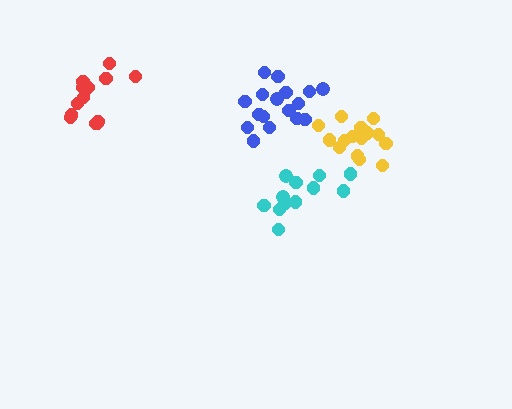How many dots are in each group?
Group 1: 15 dots, Group 2: 17 dots, Group 3: 14 dots, Group 4: 12 dots (58 total).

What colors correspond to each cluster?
The clusters are colored: yellow, blue, red, cyan.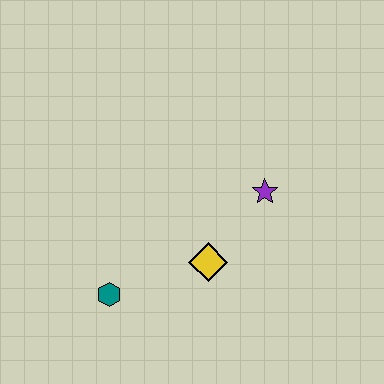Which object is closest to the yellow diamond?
The purple star is closest to the yellow diamond.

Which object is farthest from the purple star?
The teal hexagon is farthest from the purple star.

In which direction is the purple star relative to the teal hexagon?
The purple star is to the right of the teal hexagon.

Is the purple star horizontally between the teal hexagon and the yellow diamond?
No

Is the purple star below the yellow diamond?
No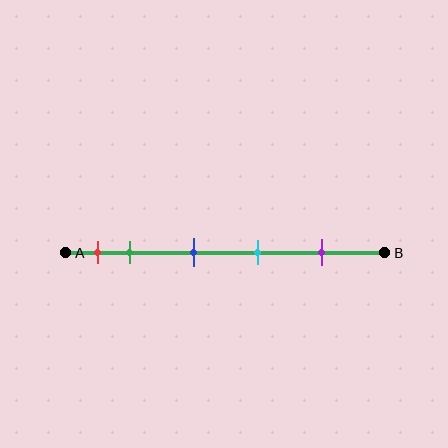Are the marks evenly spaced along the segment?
No, the marks are not evenly spaced.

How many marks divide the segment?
There are 5 marks dividing the segment.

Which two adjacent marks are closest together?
The red and green marks are the closest adjacent pair.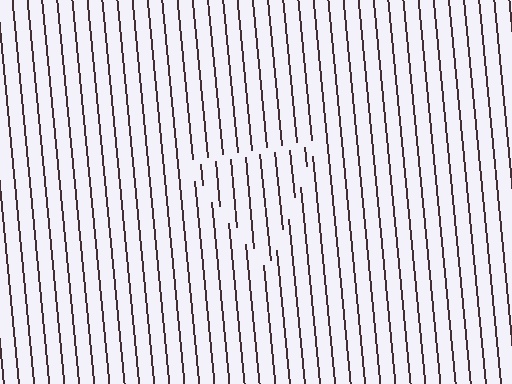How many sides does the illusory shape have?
3 sides — the line-ends trace a triangle.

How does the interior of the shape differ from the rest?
The interior of the shape contains the same grating, shifted by half a period — the contour is defined by the phase discontinuity where line-ends from the inner and outer gratings abut.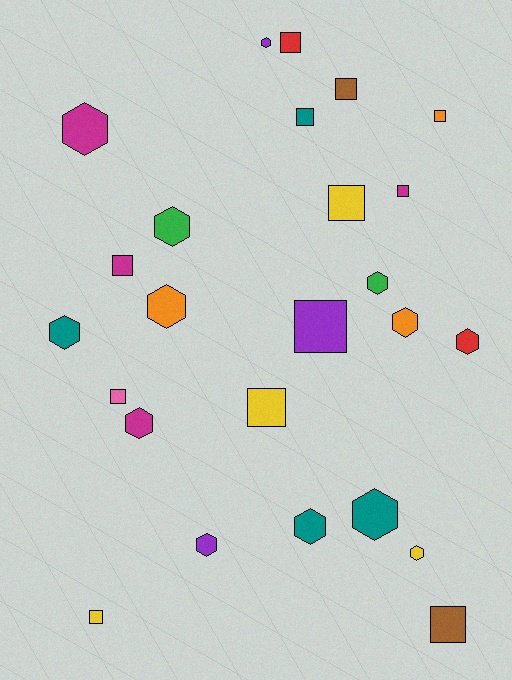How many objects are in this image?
There are 25 objects.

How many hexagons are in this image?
There are 13 hexagons.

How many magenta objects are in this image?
There are 4 magenta objects.